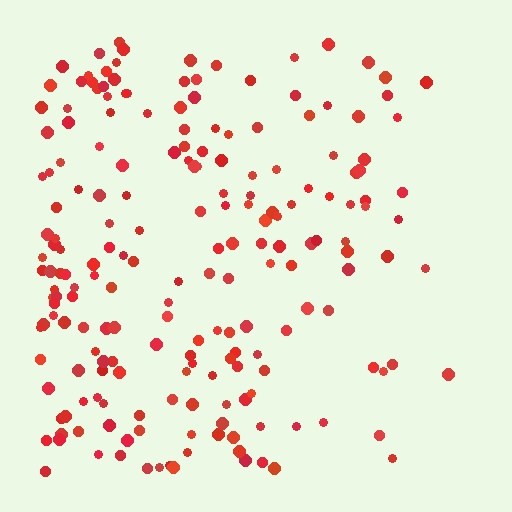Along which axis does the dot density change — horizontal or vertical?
Horizontal.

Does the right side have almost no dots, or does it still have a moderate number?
Still a moderate number, just noticeably fewer than the left.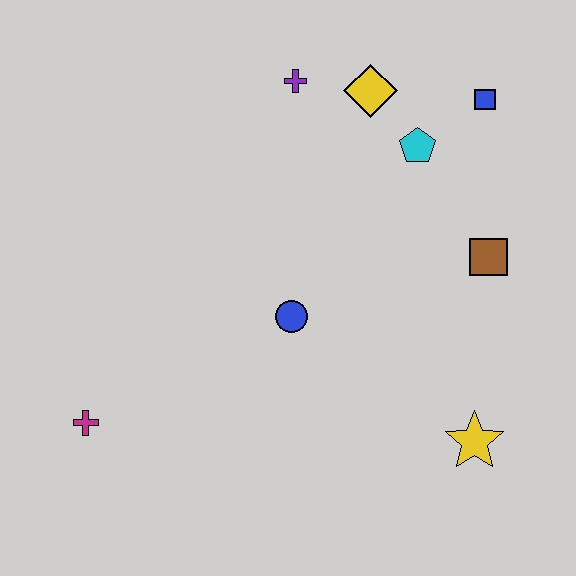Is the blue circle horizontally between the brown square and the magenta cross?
Yes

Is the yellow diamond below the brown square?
No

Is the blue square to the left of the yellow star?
No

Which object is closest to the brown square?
The cyan pentagon is closest to the brown square.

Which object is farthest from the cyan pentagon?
The magenta cross is farthest from the cyan pentagon.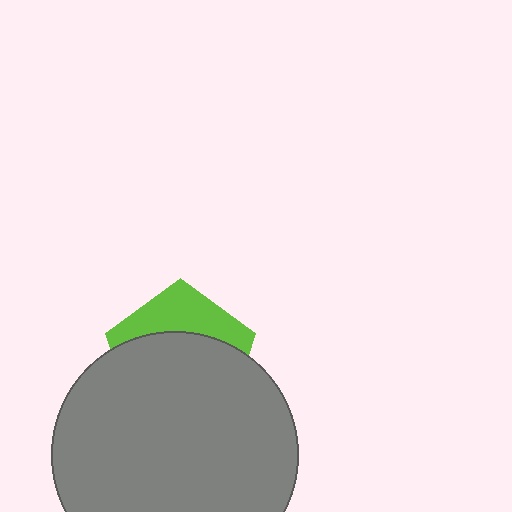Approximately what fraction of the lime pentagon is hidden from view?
Roughly 67% of the lime pentagon is hidden behind the gray circle.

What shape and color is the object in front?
The object in front is a gray circle.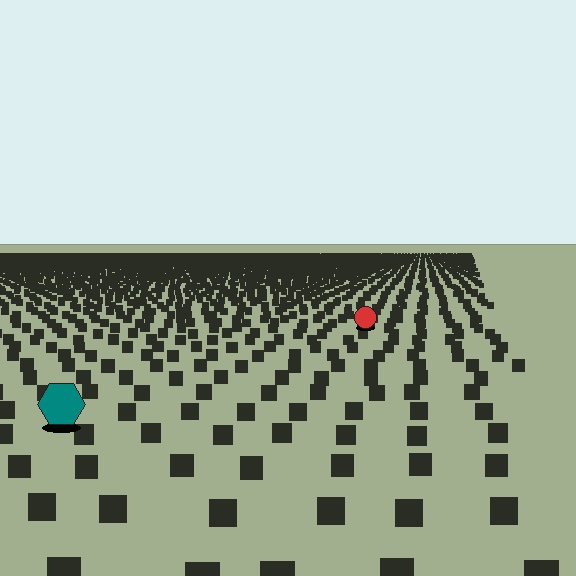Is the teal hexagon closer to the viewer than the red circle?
Yes. The teal hexagon is closer — you can tell from the texture gradient: the ground texture is coarser near it.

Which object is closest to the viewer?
The teal hexagon is closest. The texture marks near it are larger and more spread out.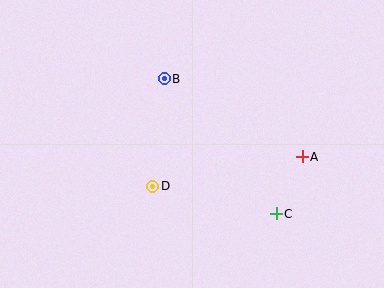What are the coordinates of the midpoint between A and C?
The midpoint between A and C is at (289, 185).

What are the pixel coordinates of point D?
Point D is at (153, 186).